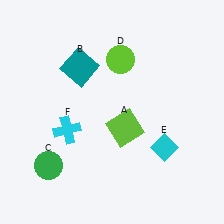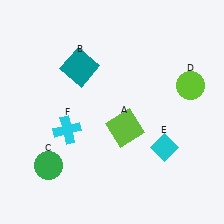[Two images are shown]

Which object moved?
The lime circle (D) moved right.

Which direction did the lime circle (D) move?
The lime circle (D) moved right.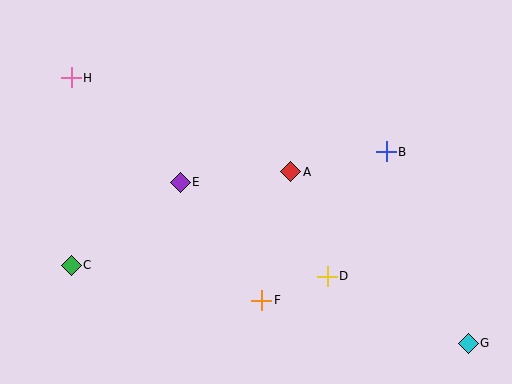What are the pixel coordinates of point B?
Point B is at (386, 152).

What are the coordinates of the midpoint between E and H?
The midpoint between E and H is at (126, 130).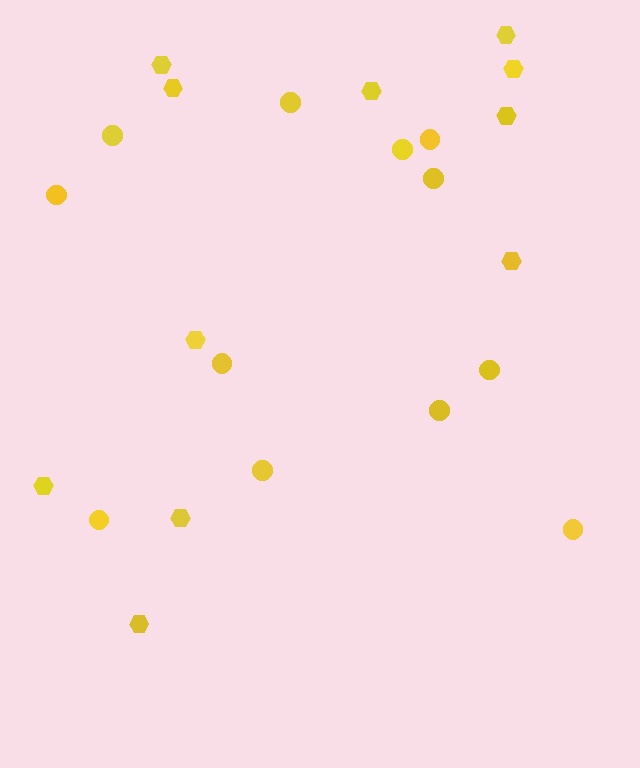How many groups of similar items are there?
There are 2 groups: one group of hexagons (11) and one group of circles (12).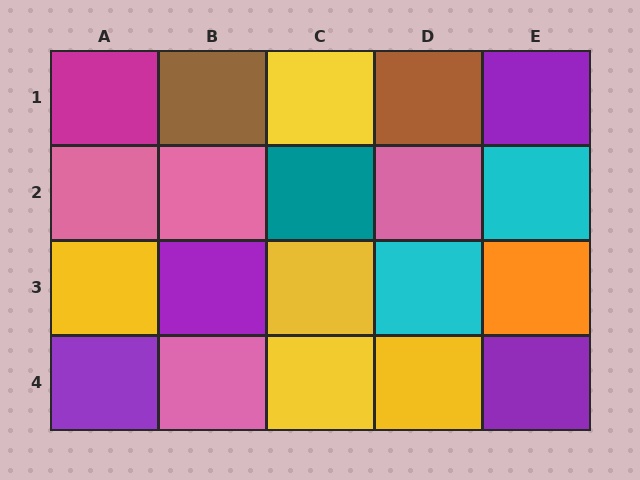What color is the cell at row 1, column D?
Brown.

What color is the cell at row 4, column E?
Purple.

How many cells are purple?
4 cells are purple.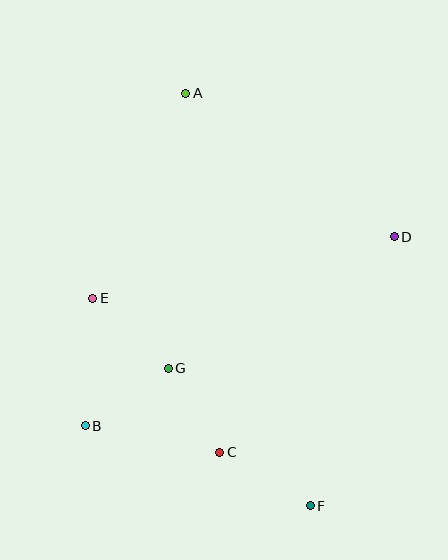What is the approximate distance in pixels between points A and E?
The distance between A and E is approximately 225 pixels.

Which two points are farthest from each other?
Points A and F are farthest from each other.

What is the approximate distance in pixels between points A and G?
The distance between A and G is approximately 275 pixels.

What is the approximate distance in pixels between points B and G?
The distance between B and G is approximately 101 pixels.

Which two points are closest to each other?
Points C and G are closest to each other.